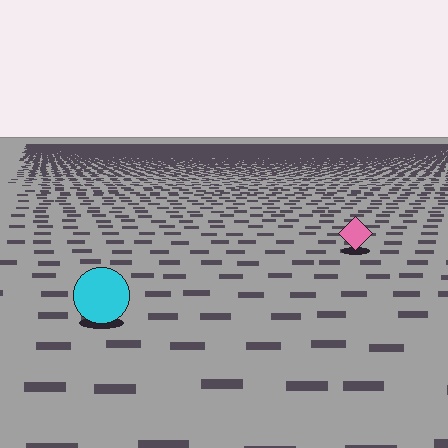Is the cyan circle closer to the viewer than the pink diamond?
Yes. The cyan circle is closer — you can tell from the texture gradient: the ground texture is coarser near it.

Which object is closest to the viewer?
The cyan circle is closest. The texture marks near it are larger and more spread out.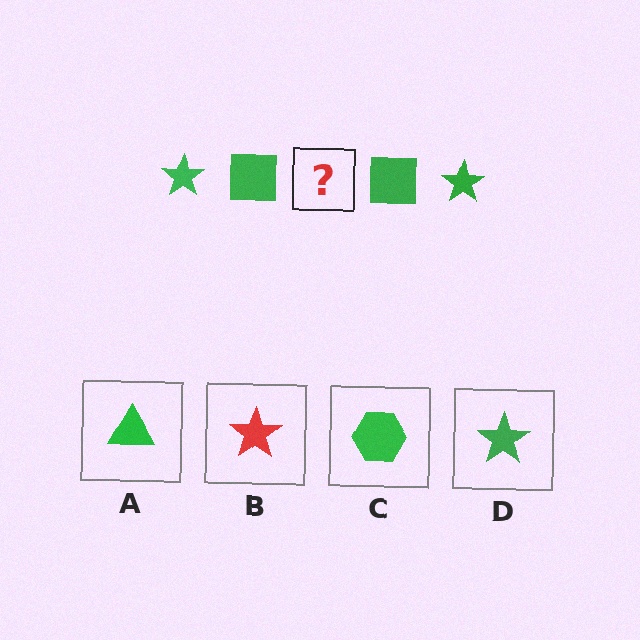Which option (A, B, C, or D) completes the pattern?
D.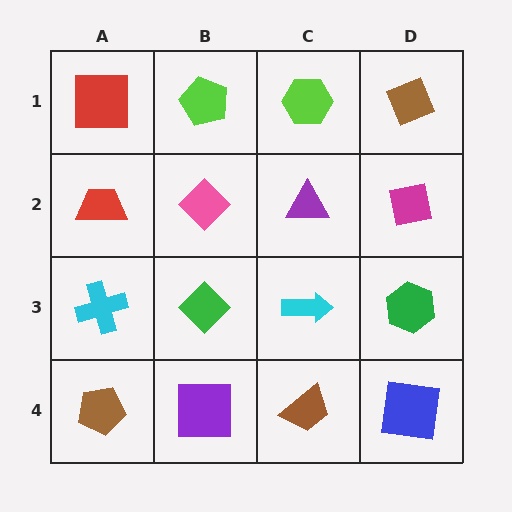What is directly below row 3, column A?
A brown pentagon.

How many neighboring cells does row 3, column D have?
3.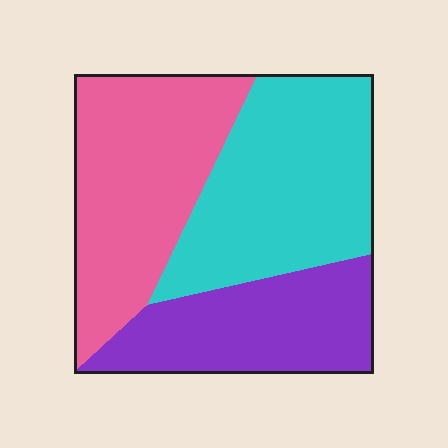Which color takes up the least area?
Purple, at roughly 25%.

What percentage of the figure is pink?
Pink covers roughly 35% of the figure.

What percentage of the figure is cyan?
Cyan takes up between a third and a half of the figure.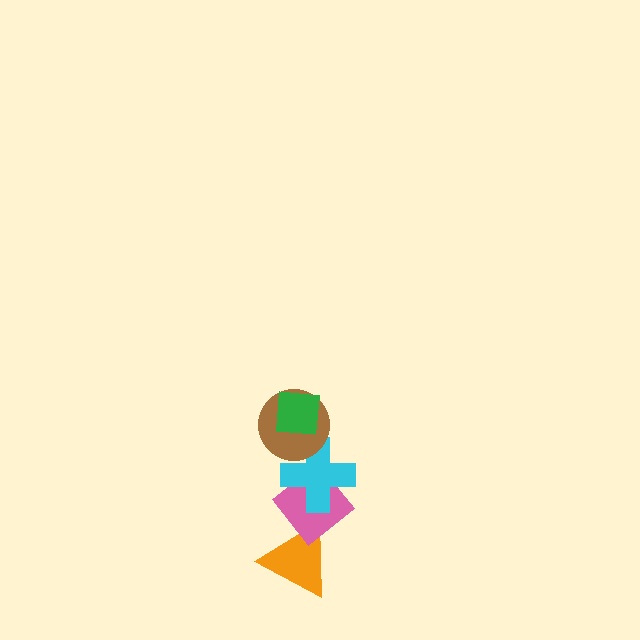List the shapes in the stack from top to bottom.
From top to bottom: the green square, the brown circle, the cyan cross, the pink diamond, the orange triangle.